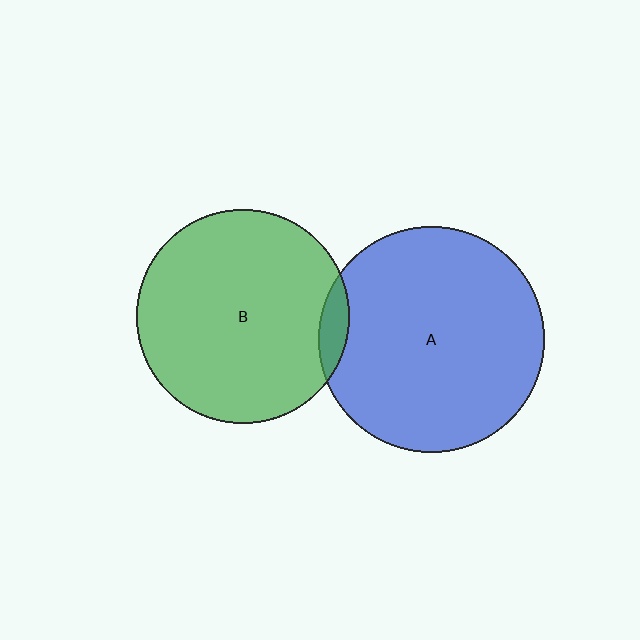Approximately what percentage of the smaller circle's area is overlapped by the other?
Approximately 5%.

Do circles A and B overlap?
Yes.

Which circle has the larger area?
Circle A (blue).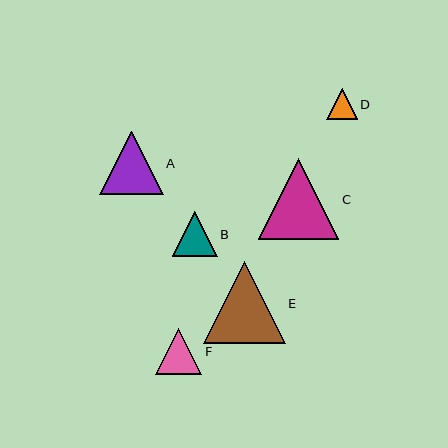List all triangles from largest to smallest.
From largest to smallest: E, C, A, F, B, D.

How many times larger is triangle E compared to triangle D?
Triangle E is approximately 2.6 times the size of triangle D.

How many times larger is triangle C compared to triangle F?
Triangle C is approximately 1.8 times the size of triangle F.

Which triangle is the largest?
Triangle E is the largest with a size of approximately 82 pixels.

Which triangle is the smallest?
Triangle D is the smallest with a size of approximately 31 pixels.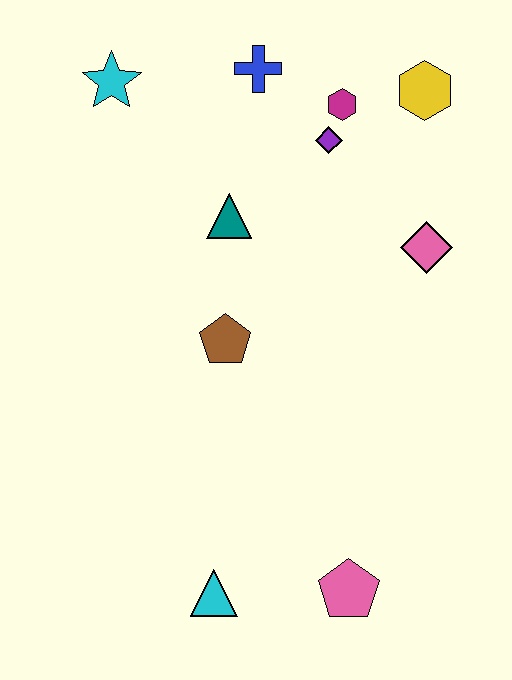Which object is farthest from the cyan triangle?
The yellow hexagon is farthest from the cyan triangle.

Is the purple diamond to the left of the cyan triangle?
No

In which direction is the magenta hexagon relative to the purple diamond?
The magenta hexagon is above the purple diamond.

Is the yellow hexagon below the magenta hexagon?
No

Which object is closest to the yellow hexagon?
The magenta hexagon is closest to the yellow hexagon.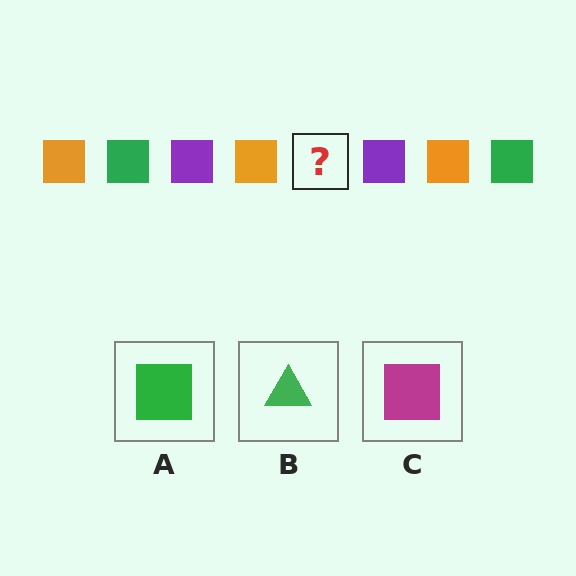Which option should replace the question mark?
Option A.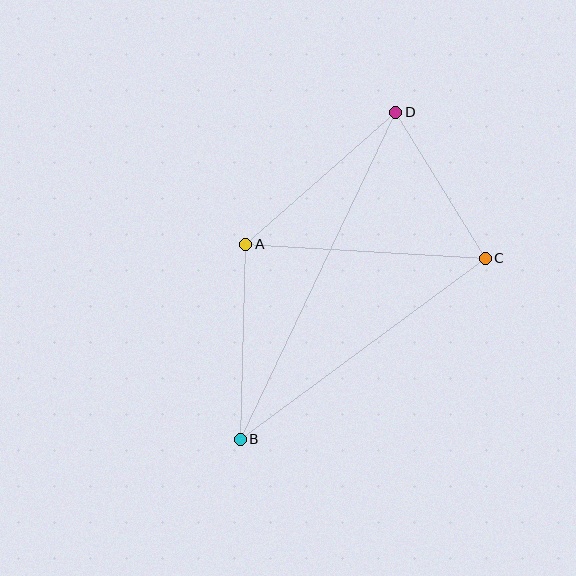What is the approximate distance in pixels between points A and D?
The distance between A and D is approximately 200 pixels.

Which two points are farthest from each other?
Points B and D are farthest from each other.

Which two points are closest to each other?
Points C and D are closest to each other.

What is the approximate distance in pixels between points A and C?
The distance between A and C is approximately 240 pixels.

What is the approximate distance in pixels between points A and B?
The distance between A and B is approximately 195 pixels.